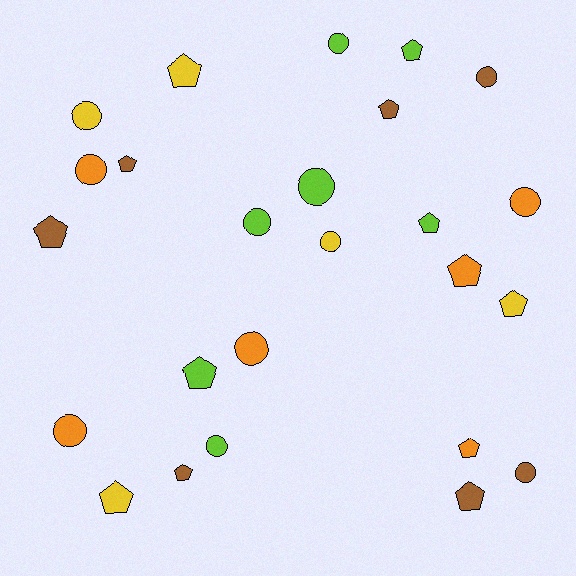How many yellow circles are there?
There are 2 yellow circles.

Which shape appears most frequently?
Pentagon, with 13 objects.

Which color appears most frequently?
Lime, with 7 objects.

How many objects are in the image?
There are 25 objects.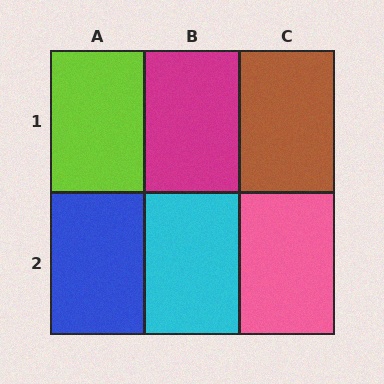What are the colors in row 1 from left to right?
Lime, magenta, brown.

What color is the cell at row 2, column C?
Pink.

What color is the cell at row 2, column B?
Cyan.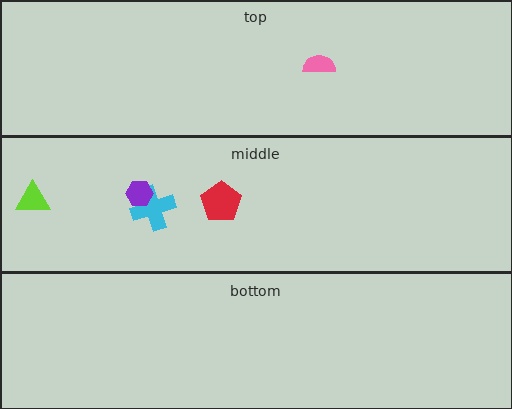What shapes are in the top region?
The pink semicircle.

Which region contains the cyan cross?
The middle region.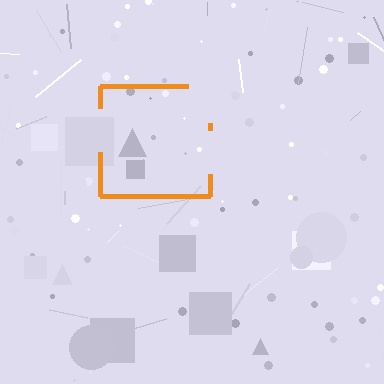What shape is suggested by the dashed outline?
The dashed outline suggests a square.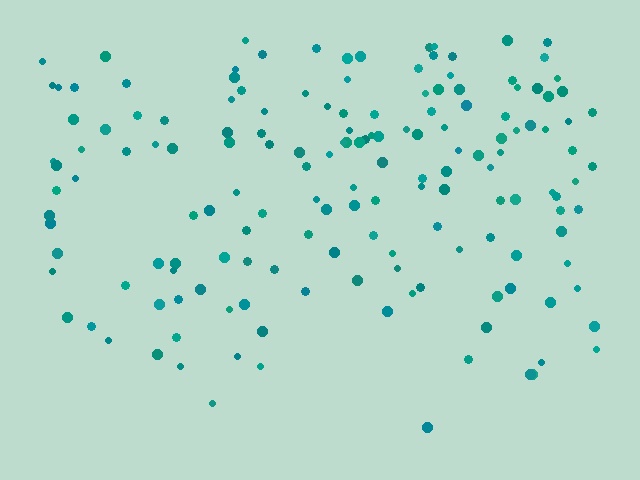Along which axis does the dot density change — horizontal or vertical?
Vertical.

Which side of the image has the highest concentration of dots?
The top.